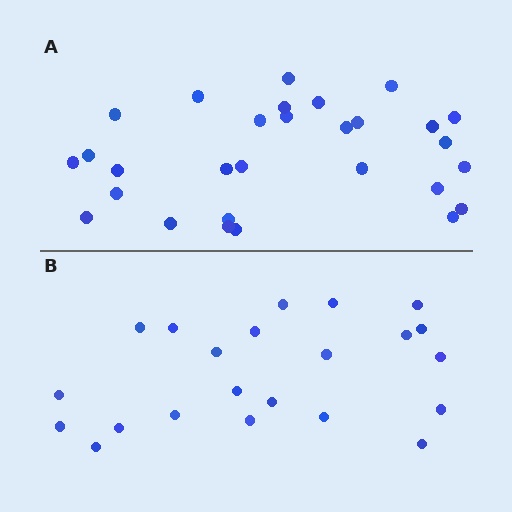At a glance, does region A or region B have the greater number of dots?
Region A (the top region) has more dots.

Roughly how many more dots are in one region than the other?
Region A has roughly 8 or so more dots than region B.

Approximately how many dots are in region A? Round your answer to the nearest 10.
About 30 dots. (The exact count is 29, which rounds to 30.)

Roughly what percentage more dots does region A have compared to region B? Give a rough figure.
About 30% more.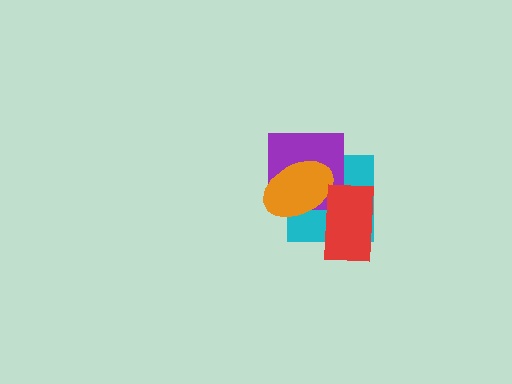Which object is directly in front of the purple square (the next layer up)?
The orange ellipse is directly in front of the purple square.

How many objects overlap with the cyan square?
3 objects overlap with the cyan square.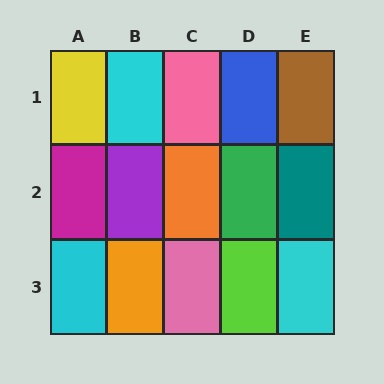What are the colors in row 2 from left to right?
Magenta, purple, orange, green, teal.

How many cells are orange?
2 cells are orange.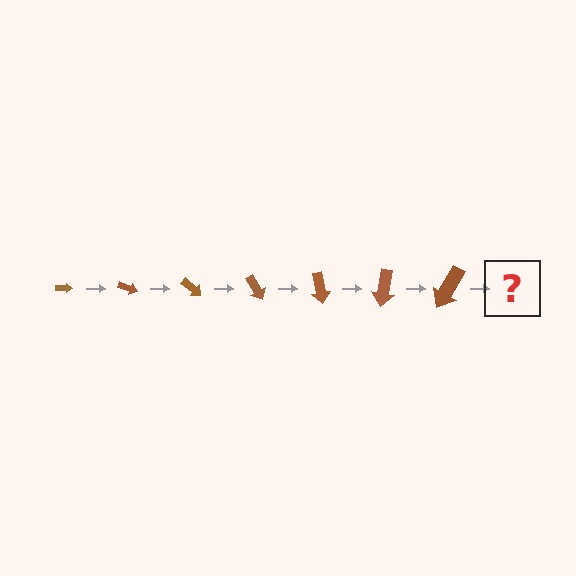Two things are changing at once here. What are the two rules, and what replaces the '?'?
The two rules are that the arrow grows larger each step and it rotates 20 degrees each step. The '?' should be an arrow, larger than the previous one and rotated 140 degrees from the start.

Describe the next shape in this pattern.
It should be an arrow, larger than the previous one and rotated 140 degrees from the start.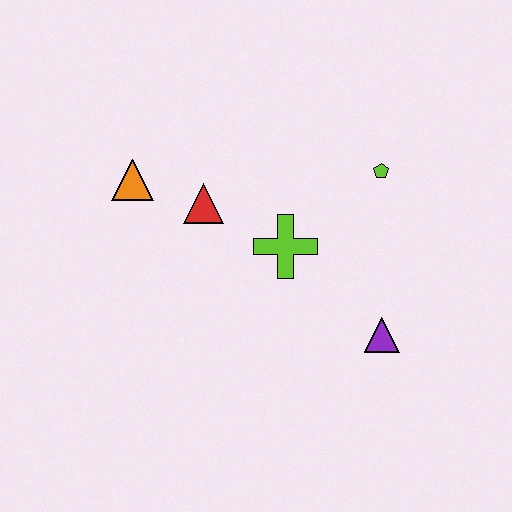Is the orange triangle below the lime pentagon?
Yes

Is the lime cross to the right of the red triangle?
Yes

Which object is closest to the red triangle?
The orange triangle is closest to the red triangle.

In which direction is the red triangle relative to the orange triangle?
The red triangle is to the right of the orange triangle.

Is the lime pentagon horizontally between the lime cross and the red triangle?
No